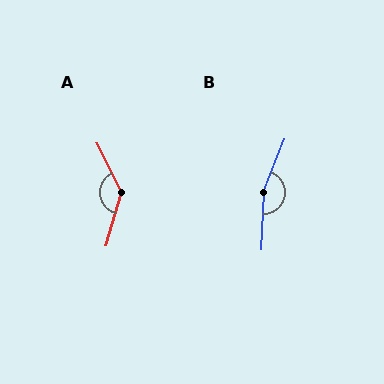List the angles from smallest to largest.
A (137°), B (161°).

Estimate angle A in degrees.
Approximately 137 degrees.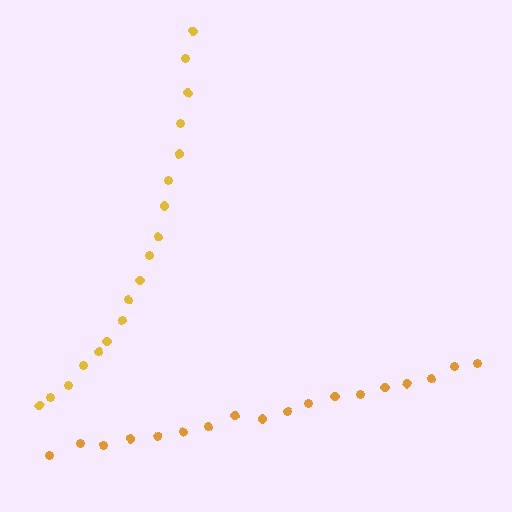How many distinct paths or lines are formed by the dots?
There are 2 distinct paths.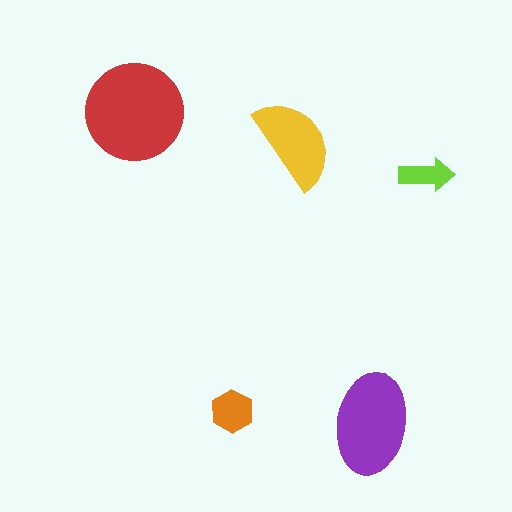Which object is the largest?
The red circle.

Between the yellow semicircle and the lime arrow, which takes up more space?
The yellow semicircle.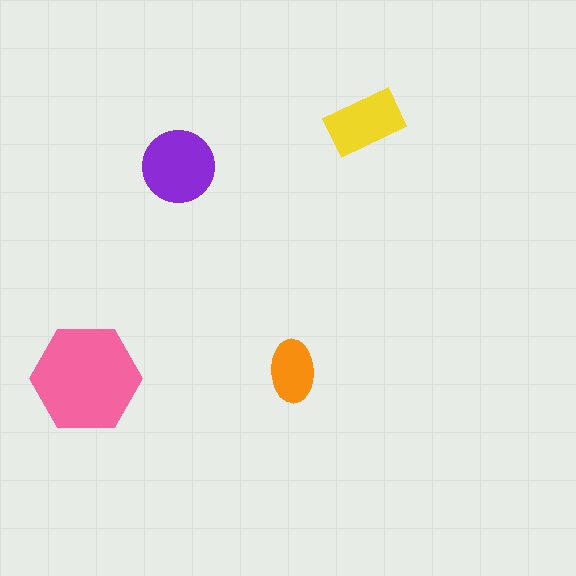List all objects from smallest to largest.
The orange ellipse, the yellow rectangle, the purple circle, the pink hexagon.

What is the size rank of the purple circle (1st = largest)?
2nd.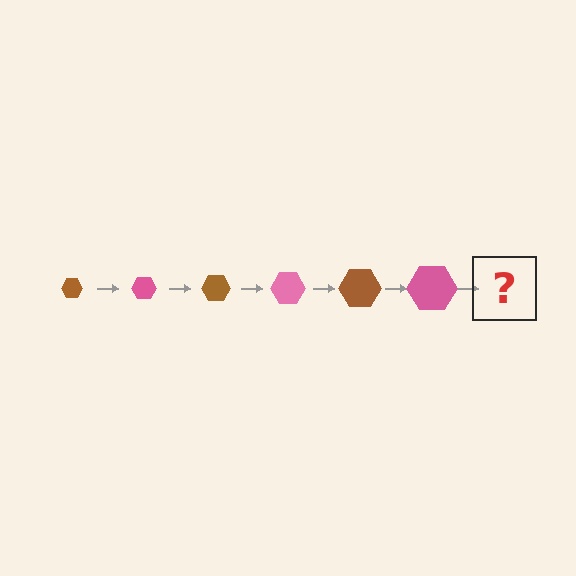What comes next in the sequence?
The next element should be a brown hexagon, larger than the previous one.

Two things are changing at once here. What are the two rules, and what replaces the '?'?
The two rules are that the hexagon grows larger each step and the color cycles through brown and pink. The '?' should be a brown hexagon, larger than the previous one.